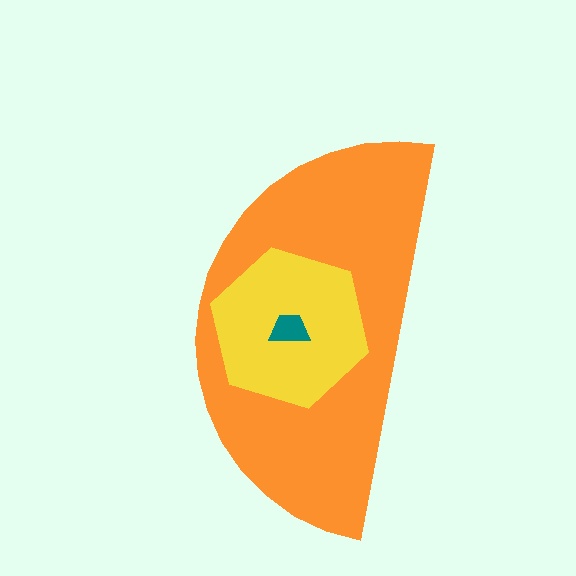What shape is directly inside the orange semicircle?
The yellow hexagon.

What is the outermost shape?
The orange semicircle.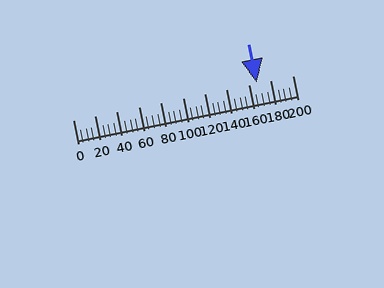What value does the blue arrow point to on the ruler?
The blue arrow points to approximately 168.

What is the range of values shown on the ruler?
The ruler shows values from 0 to 200.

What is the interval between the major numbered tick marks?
The major tick marks are spaced 20 units apart.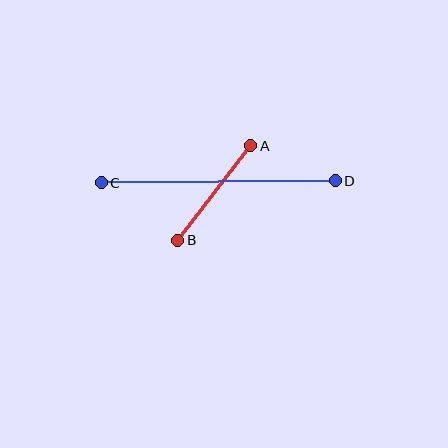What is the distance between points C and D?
The distance is approximately 234 pixels.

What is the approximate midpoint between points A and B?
The midpoint is at approximately (214, 193) pixels.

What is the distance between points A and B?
The distance is approximately 119 pixels.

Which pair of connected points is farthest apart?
Points C and D are farthest apart.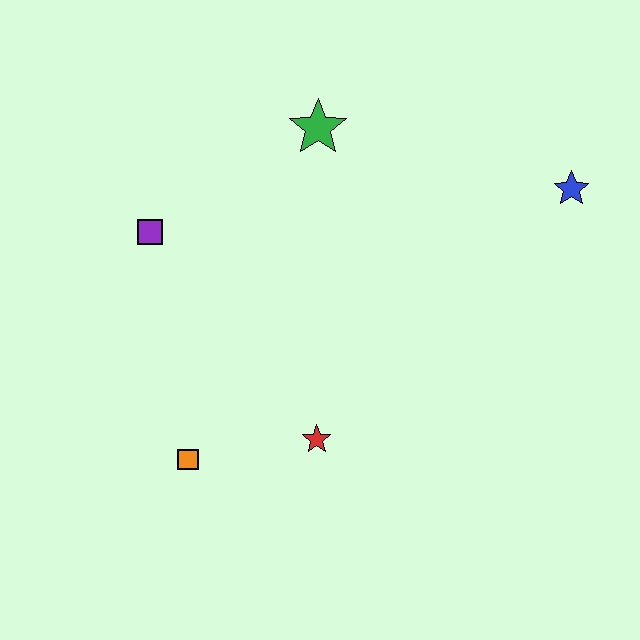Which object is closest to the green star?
The purple square is closest to the green star.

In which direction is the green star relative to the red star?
The green star is above the red star.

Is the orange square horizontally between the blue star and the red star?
No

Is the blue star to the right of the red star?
Yes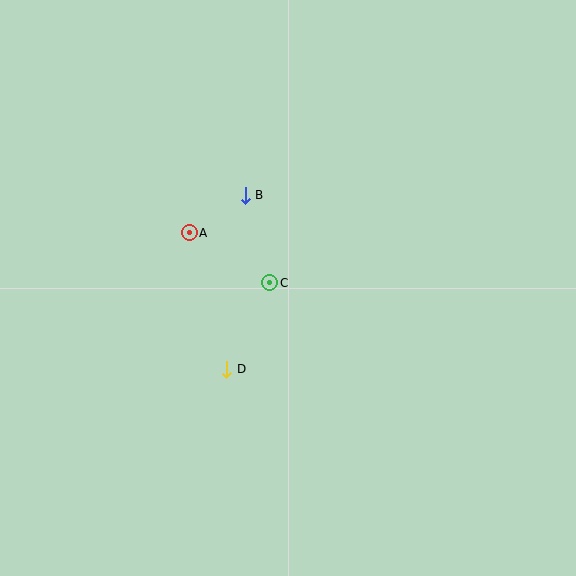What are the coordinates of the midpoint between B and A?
The midpoint between B and A is at (217, 214).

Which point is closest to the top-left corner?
Point A is closest to the top-left corner.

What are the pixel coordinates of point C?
Point C is at (270, 283).